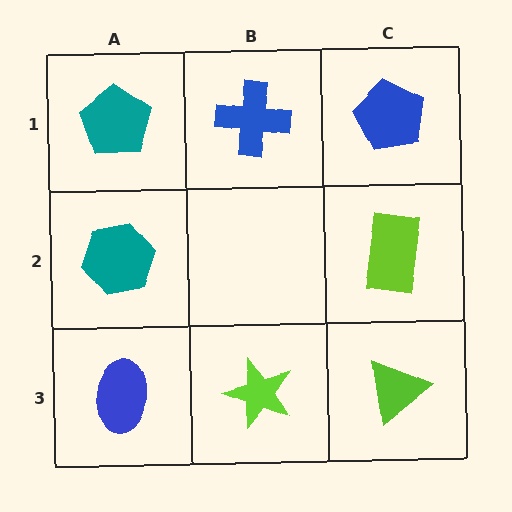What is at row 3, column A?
A blue ellipse.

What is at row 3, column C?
A lime triangle.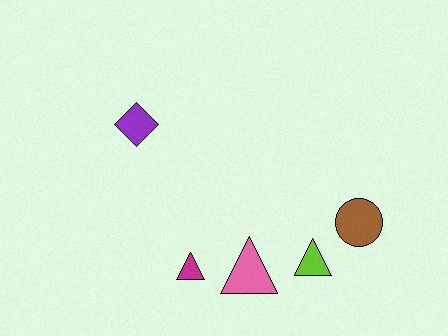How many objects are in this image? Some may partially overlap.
There are 5 objects.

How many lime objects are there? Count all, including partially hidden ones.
There is 1 lime object.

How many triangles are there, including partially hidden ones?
There are 3 triangles.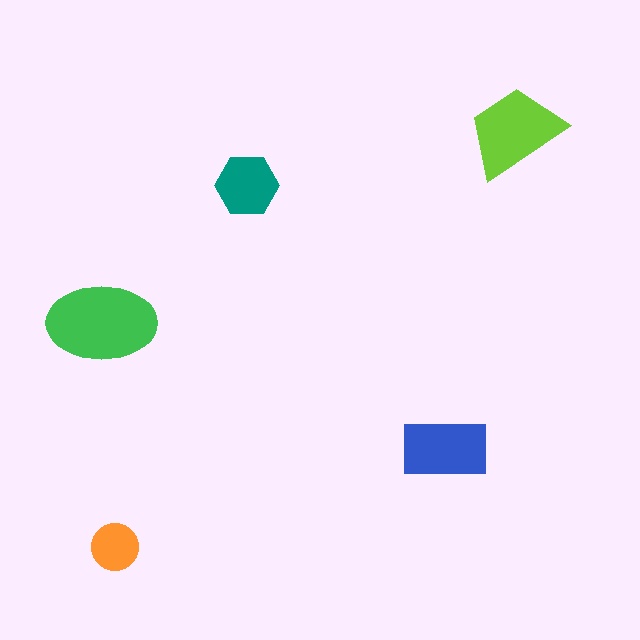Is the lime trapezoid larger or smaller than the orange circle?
Larger.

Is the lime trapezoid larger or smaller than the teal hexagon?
Larger.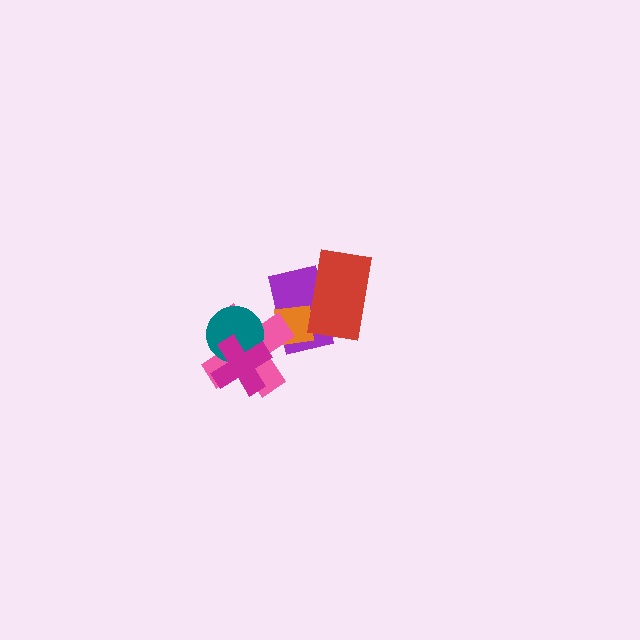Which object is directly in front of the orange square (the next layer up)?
The pink cross is directly in front of the orange square.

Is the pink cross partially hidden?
Yes, it is partially covered by another shape.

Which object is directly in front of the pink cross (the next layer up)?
The teal circle is directly in front of the pink cross.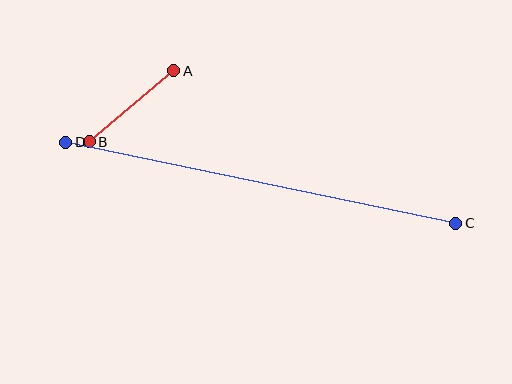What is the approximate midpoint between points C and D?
The midpoint is at approximately (261, 183) pixels.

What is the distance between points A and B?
The distance is approximately 110 pixels.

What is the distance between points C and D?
The distance is approximately 399 pixels.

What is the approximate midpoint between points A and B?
The midpoint is at approximately (131, 106) pixels.